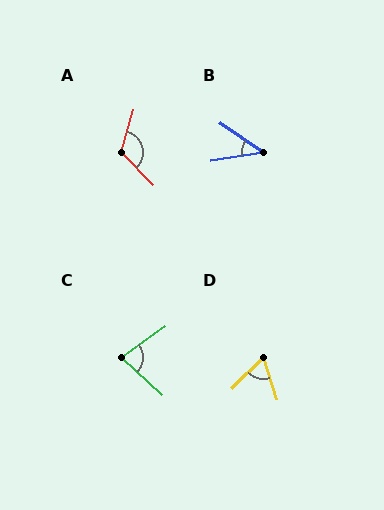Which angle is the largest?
A, at approximately 119 degrees.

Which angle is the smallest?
B, at approximately 43 degrees.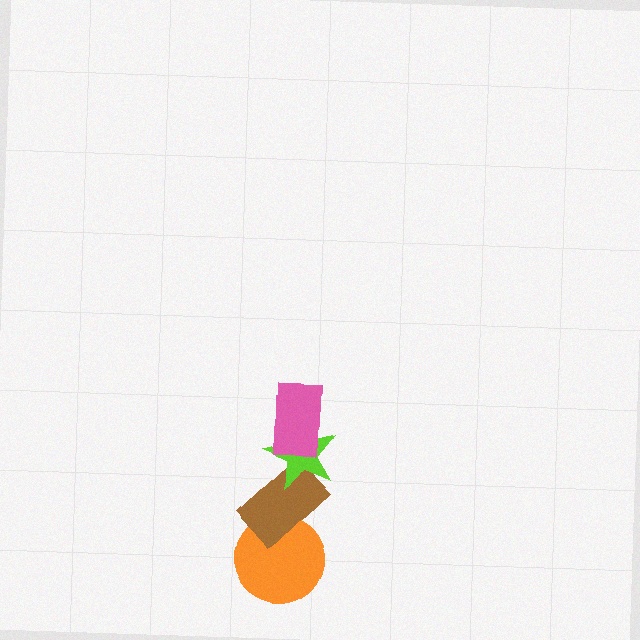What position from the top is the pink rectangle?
The pink rectangle is 1st from the top.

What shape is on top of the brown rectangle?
The lime star is on top of the brown rectangle.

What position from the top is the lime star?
The lime star is 2nd from the top.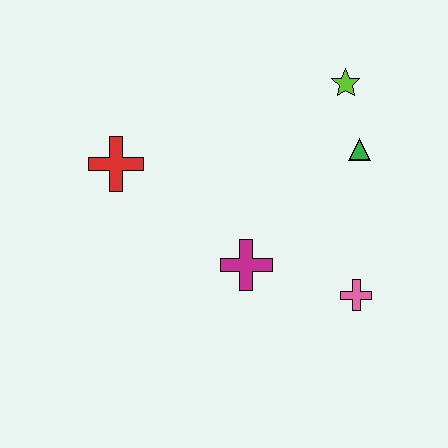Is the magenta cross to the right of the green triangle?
No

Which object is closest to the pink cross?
The magenta cross is closest to the pink cross.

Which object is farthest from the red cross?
The pink cross is farthest from the red cross.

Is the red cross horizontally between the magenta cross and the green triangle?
No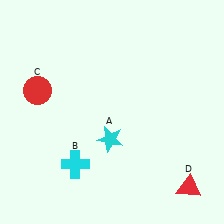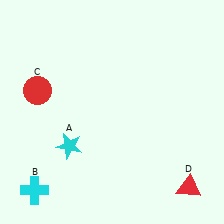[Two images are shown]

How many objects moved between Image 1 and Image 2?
2 objects moved between the two images.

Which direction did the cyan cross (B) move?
The cyan cross (B) moved left.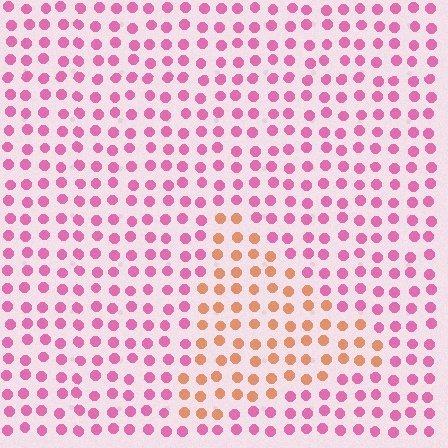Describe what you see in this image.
The image is filled with small pink elements in a uniform arrangement. A triangle-shaped region is visible where the elements are tinted to a slightly different hue, forming a subtle color boundary.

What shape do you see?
I see a triangle.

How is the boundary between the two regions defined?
The boundary is defined purely by a slight shift in hue (about 54 degrees). Spacing, size, and orientation are identical on both sides.